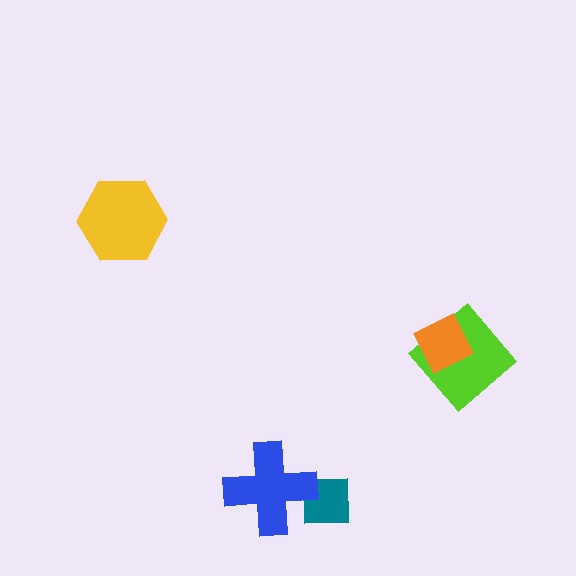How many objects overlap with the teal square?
1 object overlaps with the teal square.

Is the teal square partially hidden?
Yes, it is partially covered by another shape.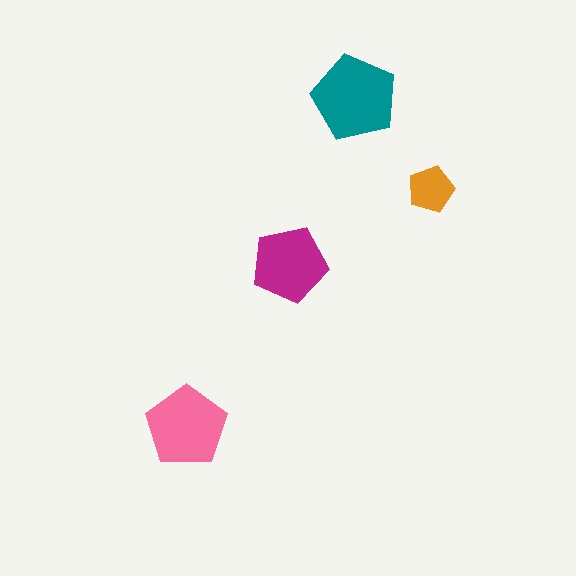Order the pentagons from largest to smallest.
the teal one, the pink one, the magenta one, the orange one.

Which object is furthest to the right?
The orange pentagon is rightmost.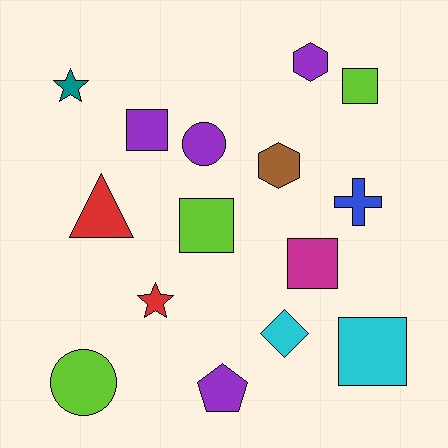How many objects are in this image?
There are 15 objects.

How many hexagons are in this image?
There are 2 hexagons.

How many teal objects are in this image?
There is 1 teal object.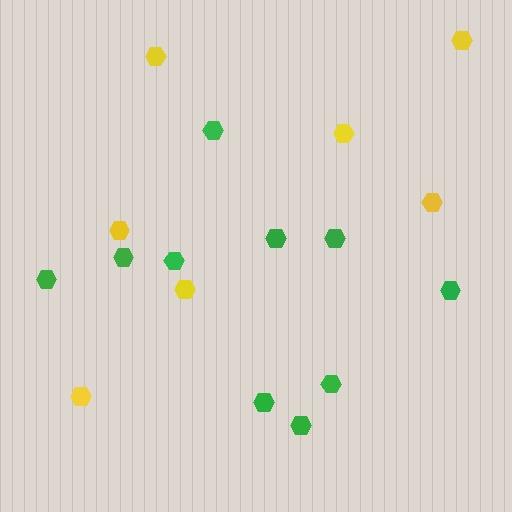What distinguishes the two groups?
There are 2 groups: one group of yellow hexagons (7) and one group of green hexagons (10).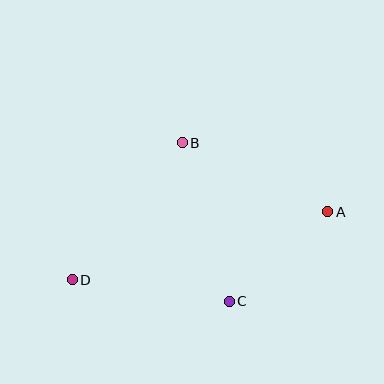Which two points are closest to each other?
Points A and C are closest to each other.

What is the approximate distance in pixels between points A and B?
The distance between A and B is approximately 161 pixels.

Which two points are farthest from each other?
Points A and D are farthest from each other.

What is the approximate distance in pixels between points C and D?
The distance between C and D is approximately 159 pixels.